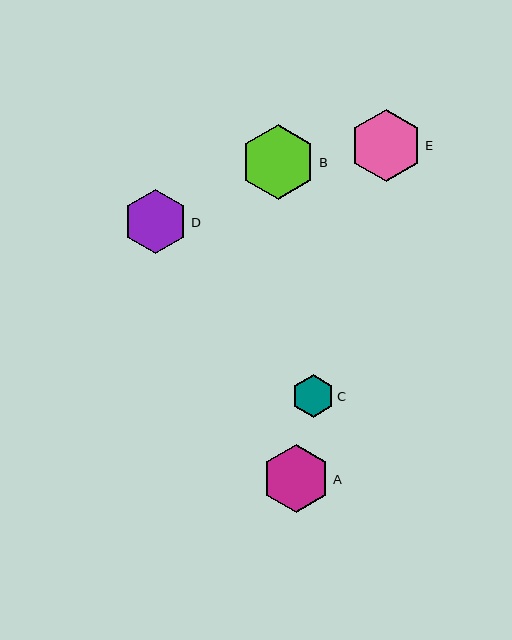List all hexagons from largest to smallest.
From largest to smallest: B, E, A, D, C.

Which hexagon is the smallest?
Hexagon C is the smallest with a size of approximately 43 pixels.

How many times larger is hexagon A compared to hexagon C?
Hexagon A is approximately 1.6 times the size of hexagon C.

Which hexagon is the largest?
Hexagon B is the largest with a size of approximately 75 pixels.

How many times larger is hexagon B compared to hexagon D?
Hexagon B is approximately 1.2 times the size of hexagon D.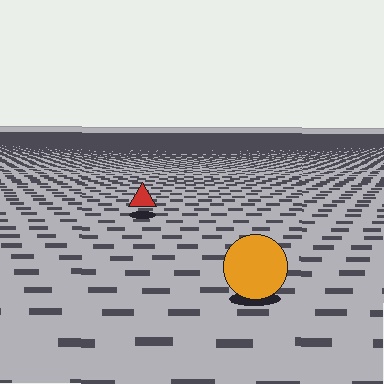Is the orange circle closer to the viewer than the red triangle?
Yes. The orange circle is closer — you can tell from the texture gradient: the ground texture is coarser near it.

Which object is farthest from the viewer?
The red triangle is farthest from the viewer. It appears smaller and the ground texture around it is denser.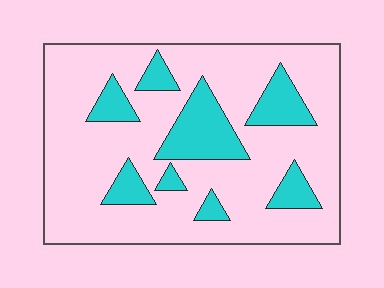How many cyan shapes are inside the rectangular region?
8.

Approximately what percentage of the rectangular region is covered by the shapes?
Approximately 20%.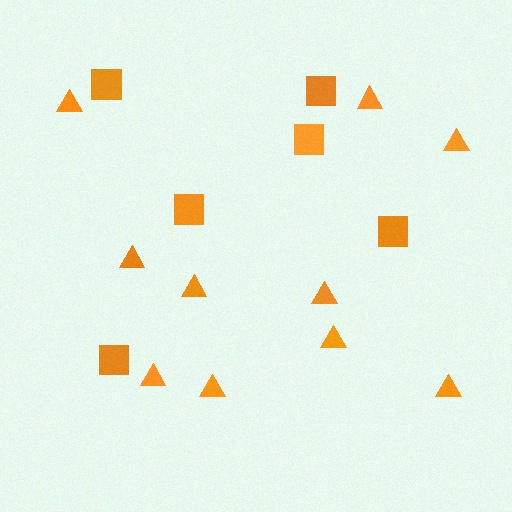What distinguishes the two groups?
There are 2 groups: one group of squares (6) and one group of triangles (10).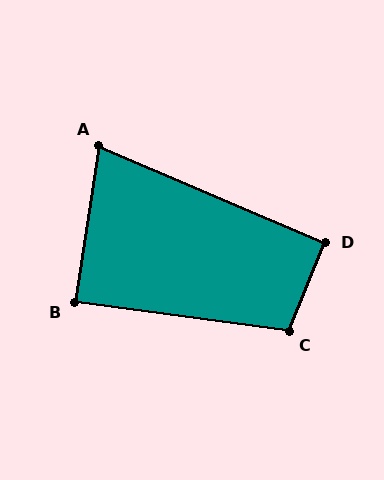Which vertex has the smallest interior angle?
A, at approximately 75 degrees.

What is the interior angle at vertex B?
Approximately 89 degrees (approximately right).